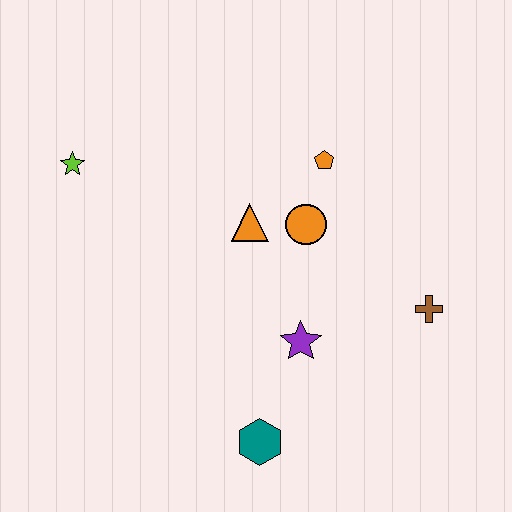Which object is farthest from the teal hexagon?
The lime star is farthest from the teal hexagon.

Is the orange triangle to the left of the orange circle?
Yes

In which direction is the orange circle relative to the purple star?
The orange circle is above the purple star.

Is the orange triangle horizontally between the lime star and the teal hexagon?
Yes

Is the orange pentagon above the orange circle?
Yes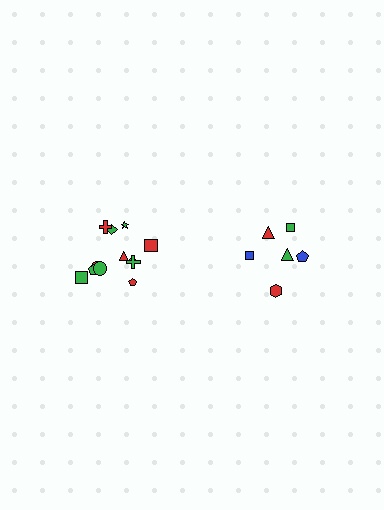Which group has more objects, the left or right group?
The left group.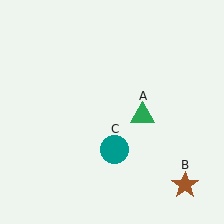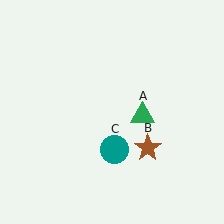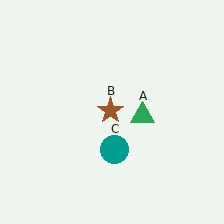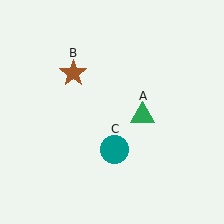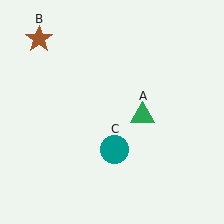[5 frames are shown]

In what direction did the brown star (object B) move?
The brown star (object B) moved up and to the left.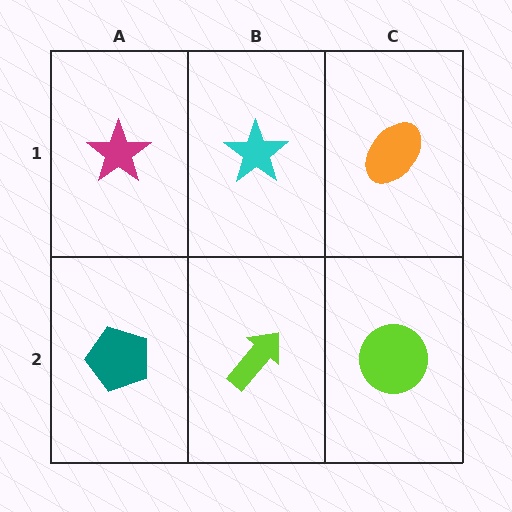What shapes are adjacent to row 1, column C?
A lime circle (row 2, column C), a cyan star (row 1, column B).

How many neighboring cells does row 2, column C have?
2.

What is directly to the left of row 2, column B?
A teal pentagon.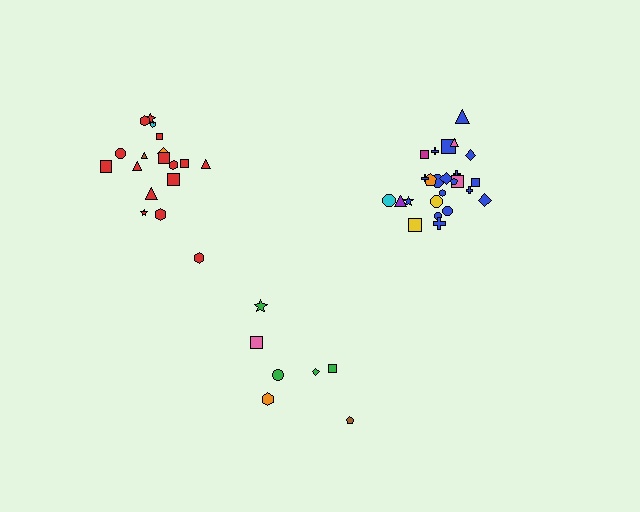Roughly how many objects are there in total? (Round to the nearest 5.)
Roughly 50 objects in total.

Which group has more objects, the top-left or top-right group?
The top-right group.